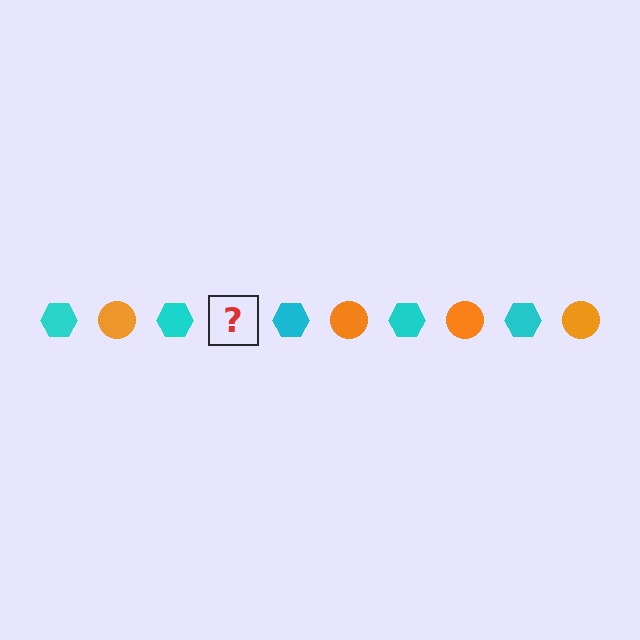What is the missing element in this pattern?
The missing element is an orange circle.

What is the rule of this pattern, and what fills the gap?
The rule is that the pattern alternates between cyan hexagon and orange circle. The gap should be filled with an orange circle.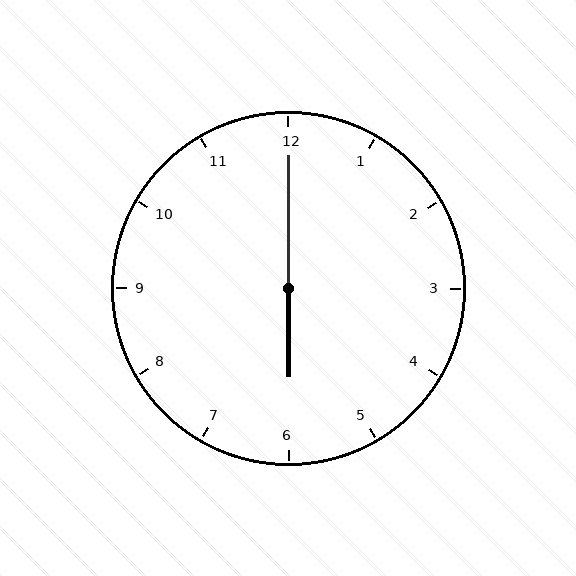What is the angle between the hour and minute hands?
Approximately 180 degrees.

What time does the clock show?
6:00.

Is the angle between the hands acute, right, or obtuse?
It is obtuse.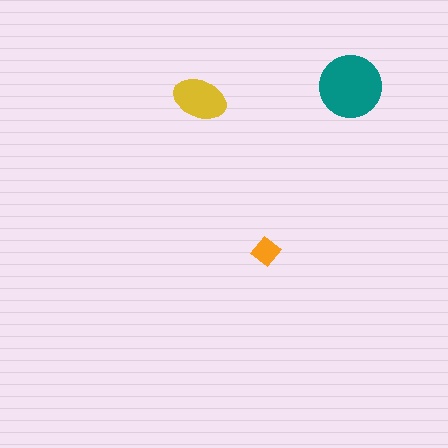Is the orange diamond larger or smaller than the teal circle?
Smaller.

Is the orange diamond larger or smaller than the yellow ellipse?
Smaller.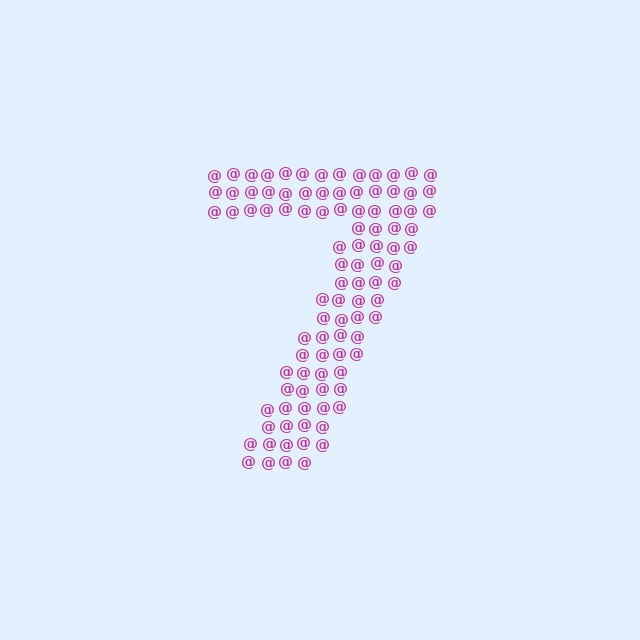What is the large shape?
The large shape is the digit 7.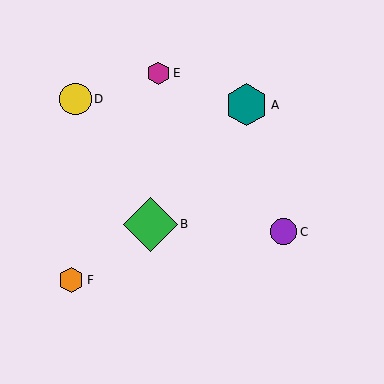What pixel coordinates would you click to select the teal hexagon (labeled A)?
Click at (247, 105) to select the teal hexagon A.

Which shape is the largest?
The green diamond (labeled B) is the largest.